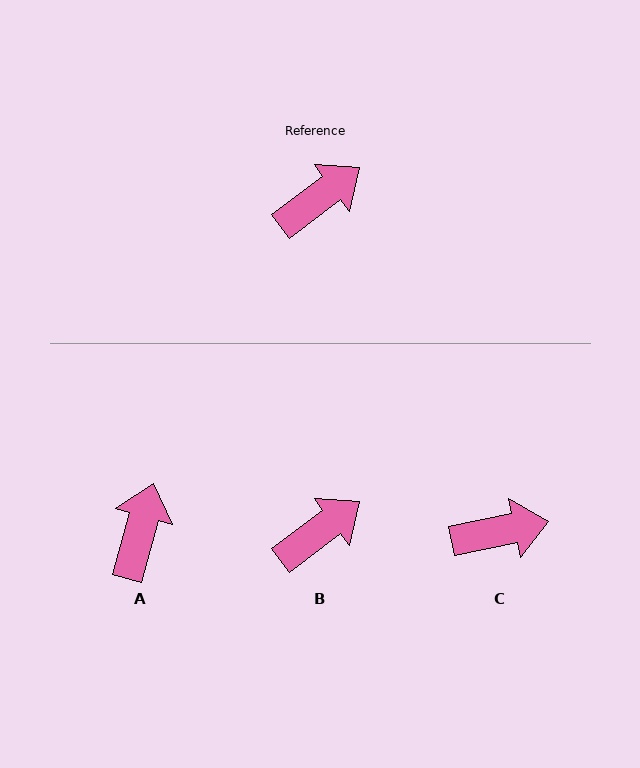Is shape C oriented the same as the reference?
No, it is off by about 25 degrees.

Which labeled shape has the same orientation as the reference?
B.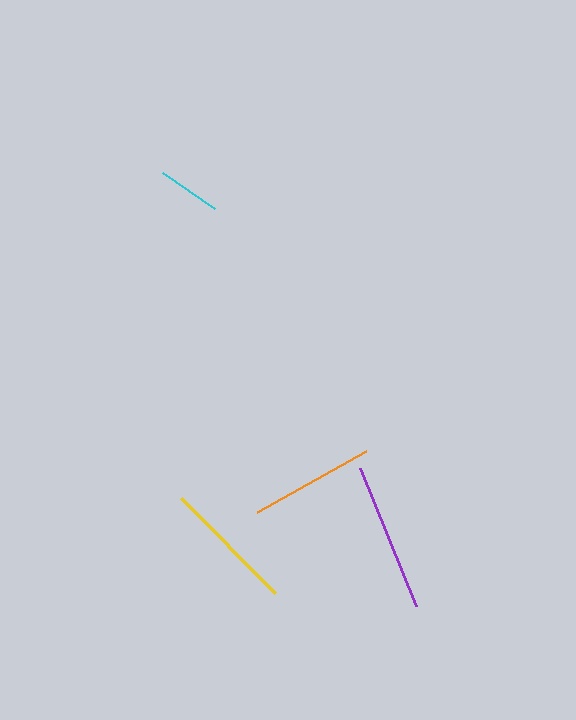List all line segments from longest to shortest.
From longest to shortest: purple, yellow, orange, cyan.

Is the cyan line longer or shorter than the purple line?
The purple line is longer than the cyan line.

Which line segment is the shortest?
The cyan line is the shortest at approximately 63 pixels.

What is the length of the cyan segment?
The cyan segment is approximately 63 pixels long.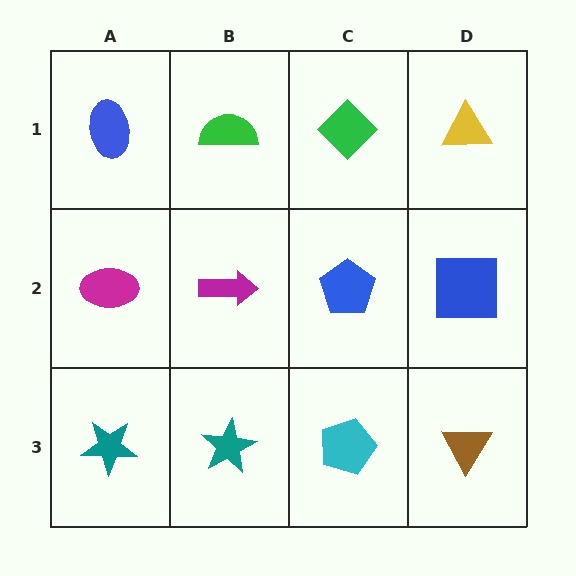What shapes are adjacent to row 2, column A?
A blue ellipse (row 1, column A), a teal star (row 3, column A), a magenta arrow (row 2, column B).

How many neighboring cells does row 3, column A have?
2.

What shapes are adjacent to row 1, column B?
A magenta arrow (row 2, column B), a blue ellipse (row 1, column A), a green diamond (row 1, column C).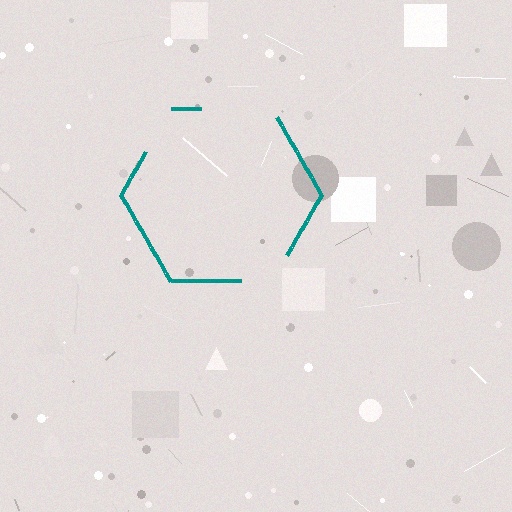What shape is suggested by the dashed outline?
The dashed outline suggests a hexagon.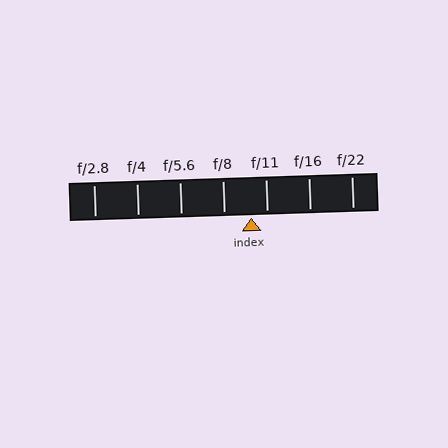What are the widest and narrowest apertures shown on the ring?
The widest aperture shown is f/2.8 and the narrowest is f/22.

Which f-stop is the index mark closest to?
The index mark is closest to f/11.